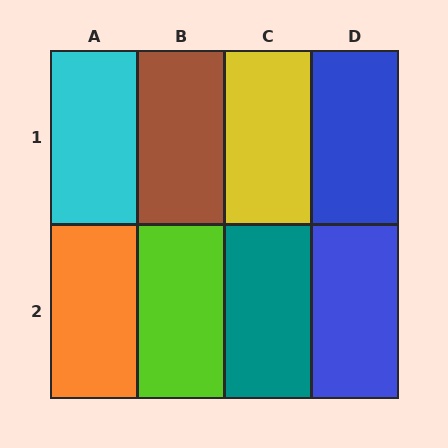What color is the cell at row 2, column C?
Teal.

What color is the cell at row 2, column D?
Blue.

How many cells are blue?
2 cells are blue.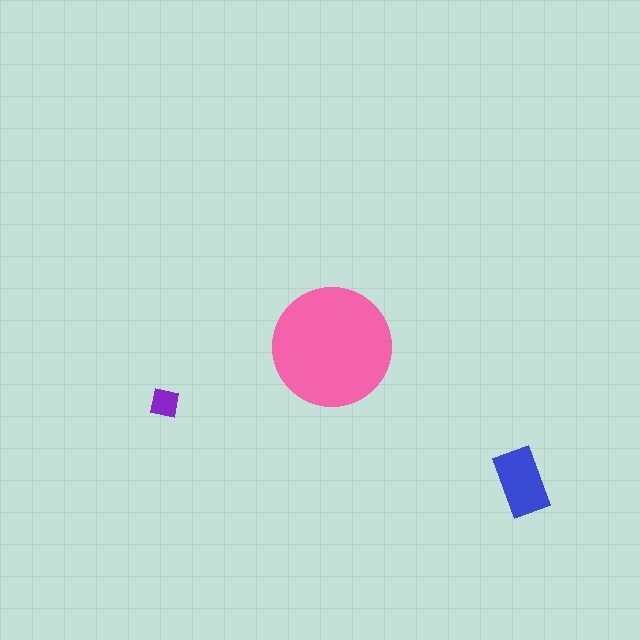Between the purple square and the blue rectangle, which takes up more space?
The blue rectangle.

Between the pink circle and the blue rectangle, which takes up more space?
The pink circle.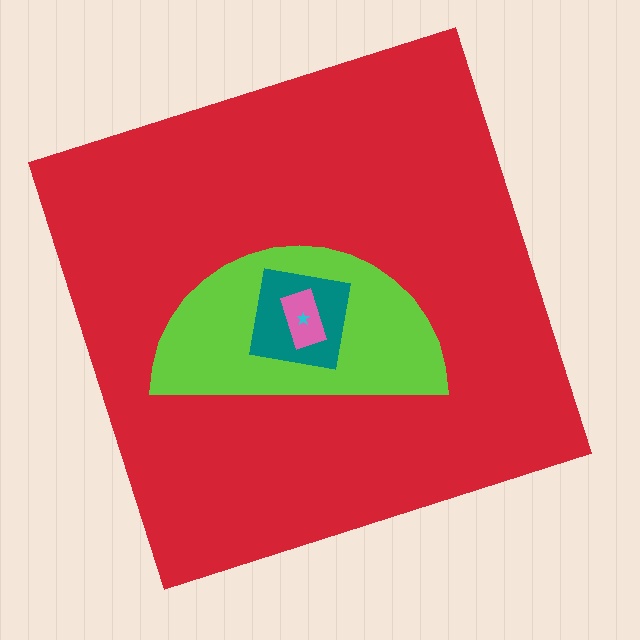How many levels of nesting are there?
5.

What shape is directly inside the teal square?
The pink rectangle.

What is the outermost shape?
The red square.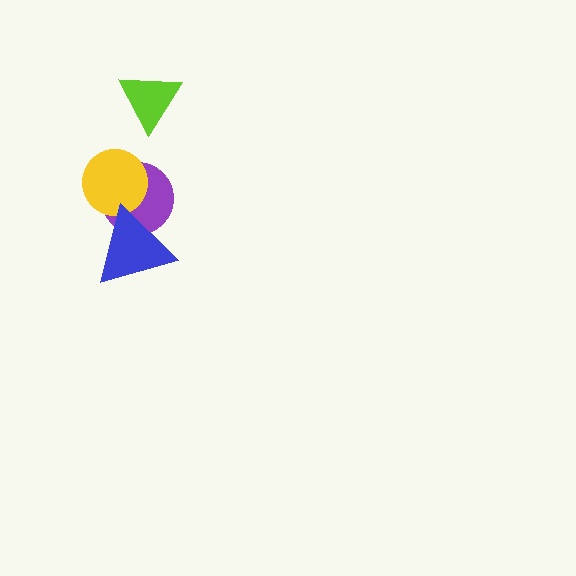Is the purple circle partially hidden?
Yes, it is partially covered by another shape.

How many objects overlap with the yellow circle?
2 objects overlap with the yellow circle.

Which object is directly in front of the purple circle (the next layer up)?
The yellow circle is directly in front of the purple circle.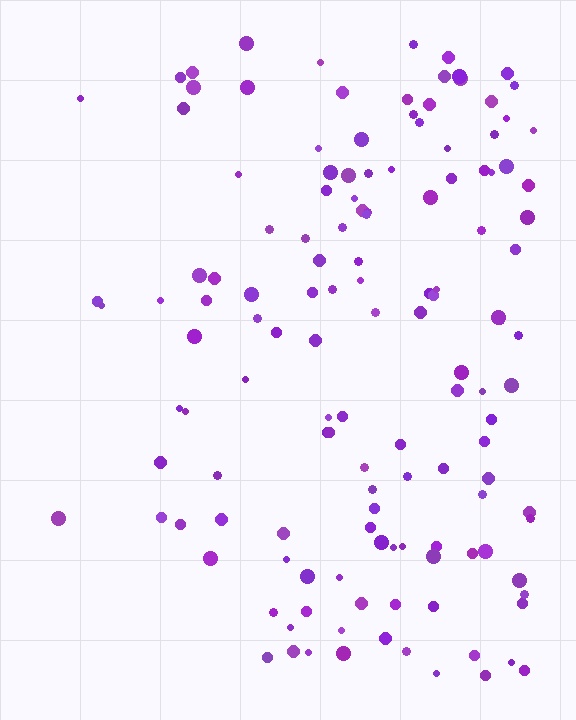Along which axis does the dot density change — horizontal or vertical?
Horizontal.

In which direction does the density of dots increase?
From left to right, with the right side densest.